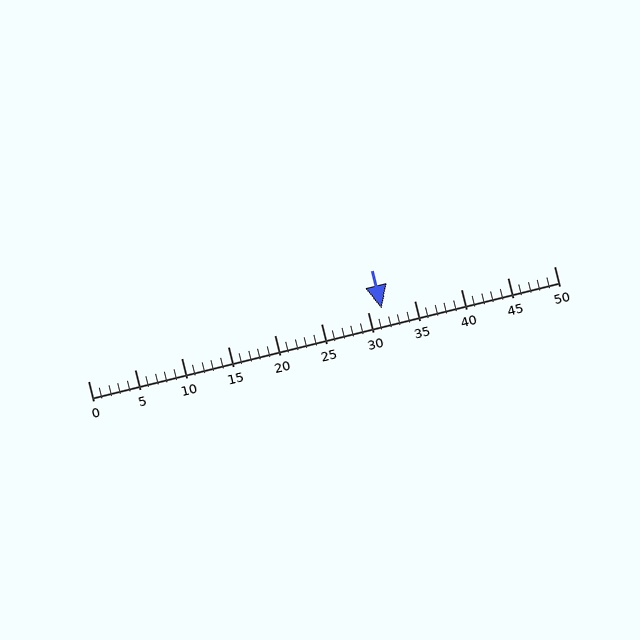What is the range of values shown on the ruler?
The ruler shows values from 0 to 50.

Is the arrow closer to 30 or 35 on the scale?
The arrow is closer to 30.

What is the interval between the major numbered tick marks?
The major tick marks are spaced 5 units apart.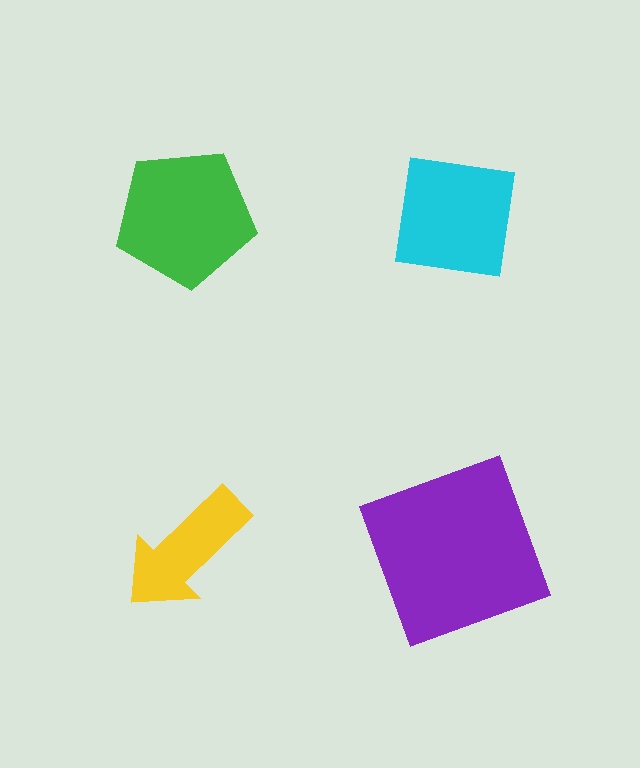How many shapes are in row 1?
2 shapes.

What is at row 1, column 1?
A green pentagon.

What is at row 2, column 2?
A purple square.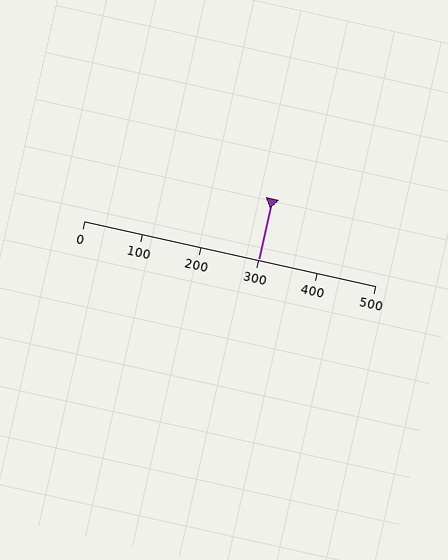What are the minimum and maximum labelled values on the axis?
The axis runs from 0 to 500.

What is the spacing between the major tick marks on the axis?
The major ticks are spaced 100 apart.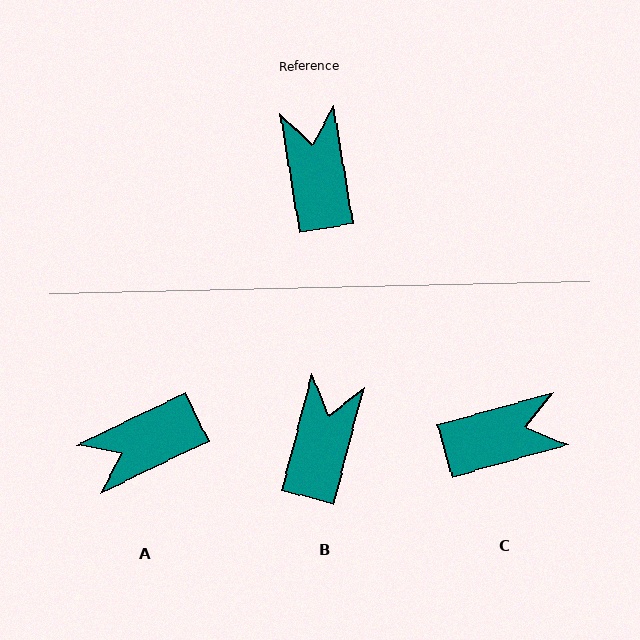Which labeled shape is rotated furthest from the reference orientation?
A, about 107 degrees away.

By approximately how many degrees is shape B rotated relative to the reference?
Approximately 24 degrees clockwise.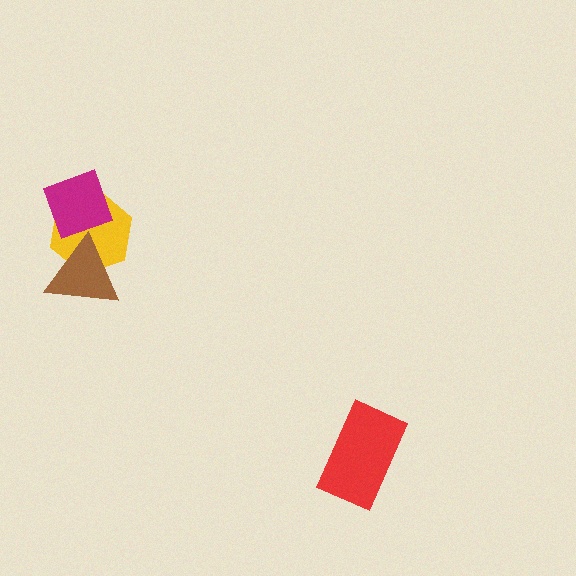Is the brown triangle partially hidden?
No, no other shape covers it.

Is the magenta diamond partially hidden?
Yes, it is partially covered by another shape.